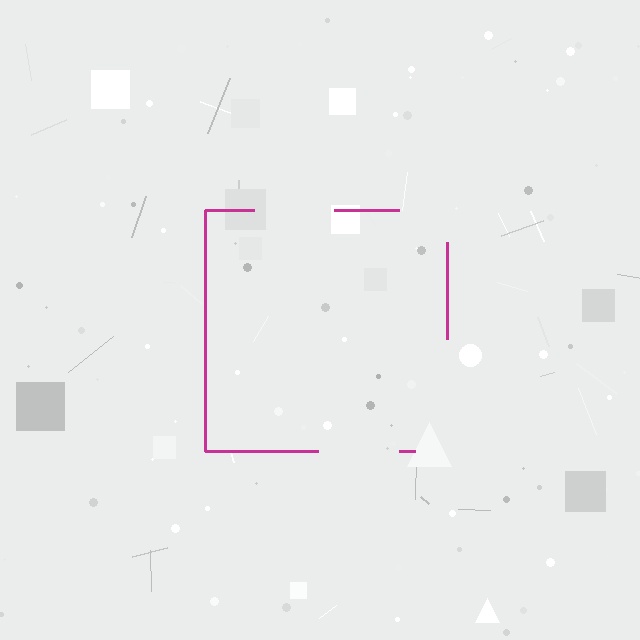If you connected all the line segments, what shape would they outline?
They would outline a square.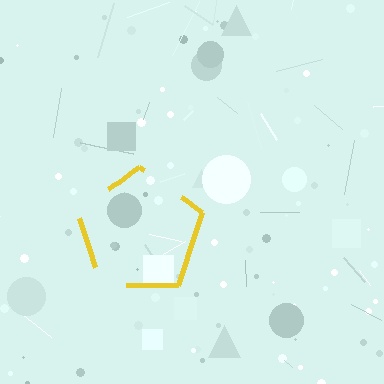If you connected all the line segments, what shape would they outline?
They would outline a pentagon.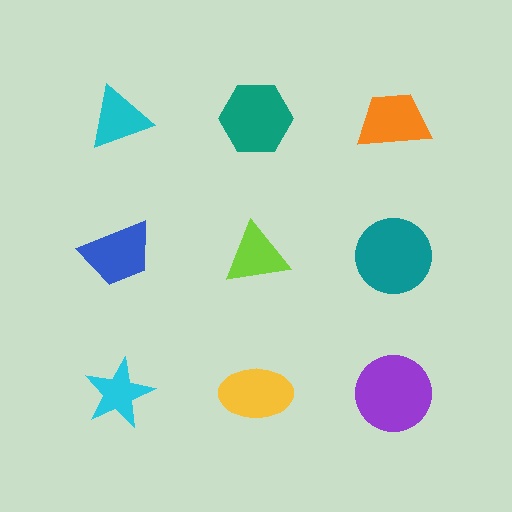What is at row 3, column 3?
A purple circle.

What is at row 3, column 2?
A yellow ellipse.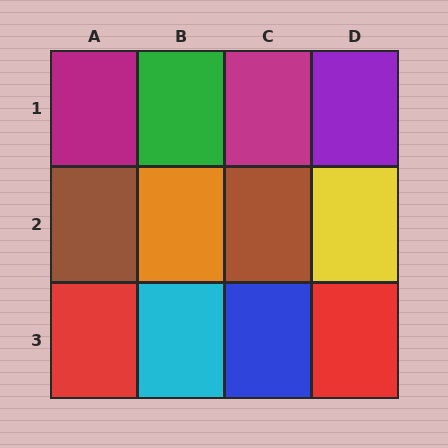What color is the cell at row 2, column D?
Yellow.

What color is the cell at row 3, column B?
Cyan.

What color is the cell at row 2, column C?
Brown.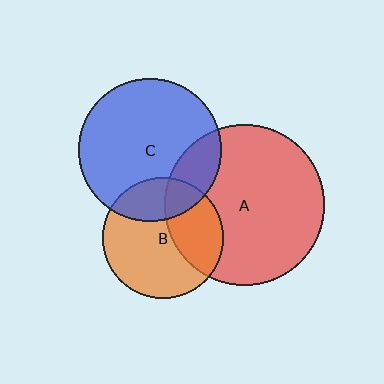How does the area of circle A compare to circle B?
Approximately 1.7 times.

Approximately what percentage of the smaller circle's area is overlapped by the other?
Approximately 25%.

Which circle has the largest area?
Circle A (red).